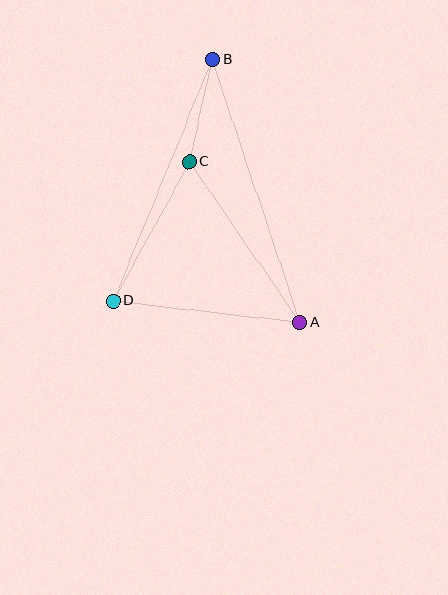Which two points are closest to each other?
Points B and C are closest to each other.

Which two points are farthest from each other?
Points A and B are farthest from each other.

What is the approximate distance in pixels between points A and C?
The distance between A and C is approximately 195 pixels.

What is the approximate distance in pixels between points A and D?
The distance between A and D is approximately 188 pixels.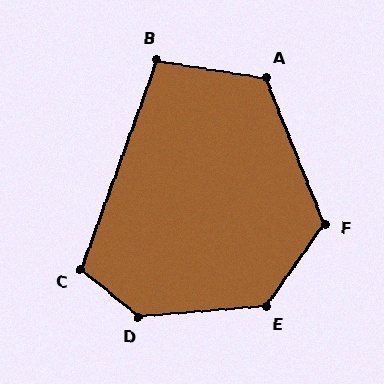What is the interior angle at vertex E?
Approximately 130 degrees (obtuse).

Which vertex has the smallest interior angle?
B, at approximately 101 degrees.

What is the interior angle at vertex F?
Approximately 123 degrees (obtuse).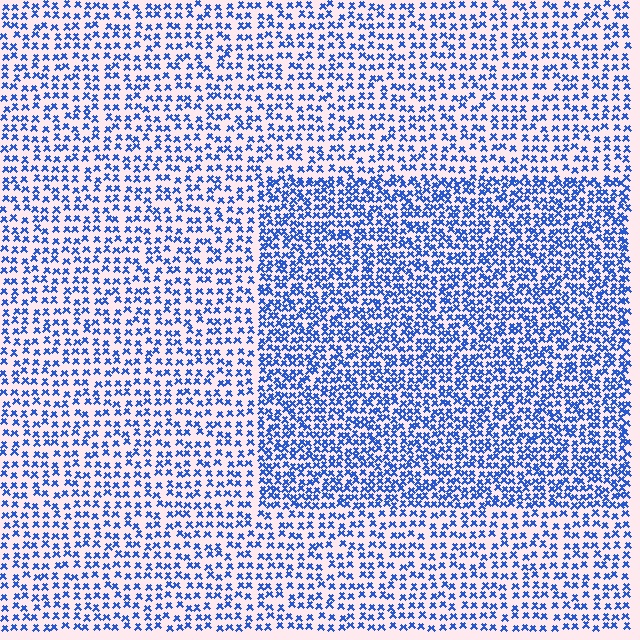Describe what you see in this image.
The image contains small blue elements arranged at two different densities. A rectangle-shaped region is visible where the elements are more densely packed than the surrounding area.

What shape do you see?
I see a rectangle.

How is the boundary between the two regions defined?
The boundary is defined by a change in element density (approximately 1.7x ratio). All elements are the same color, size, and shape.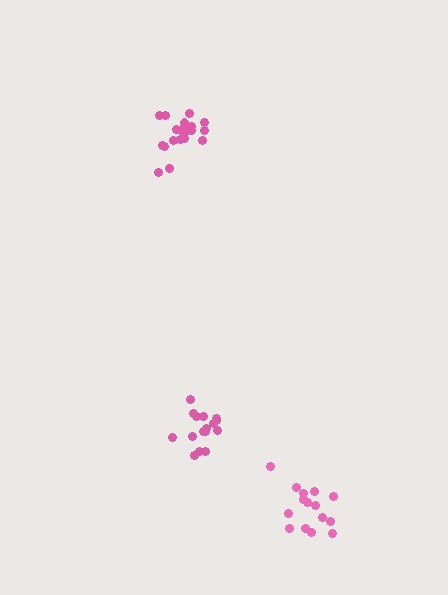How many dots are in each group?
Group 1: 16 dots, Group 2: 19 dots, Group 3: 15 dots (50 total).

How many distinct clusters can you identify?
There are 3 distinct clusters.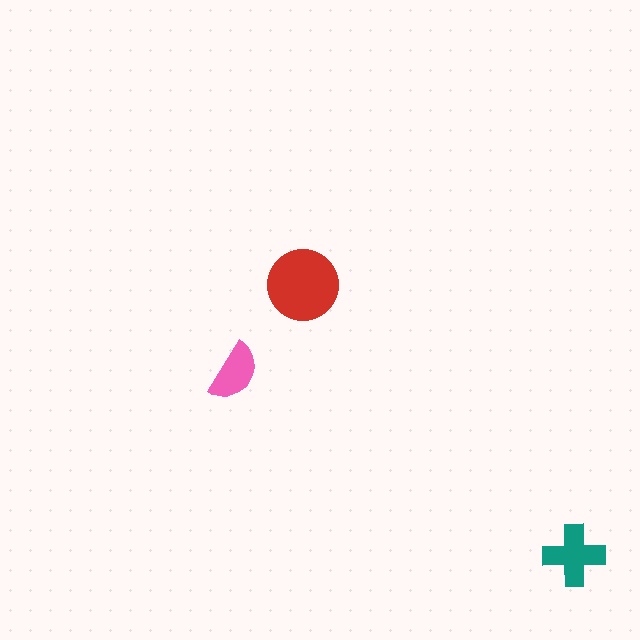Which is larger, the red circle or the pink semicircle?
The red circle.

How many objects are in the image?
There are 3 objects in the image.